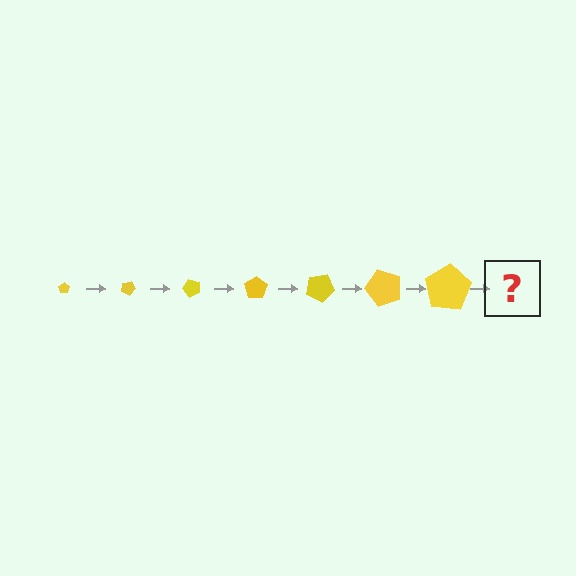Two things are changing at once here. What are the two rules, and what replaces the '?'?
The two rules are that the pentagon grows larger each step and it rotates 25 degrees each step. The '?' should be a pentagon, larger than the previous one and rotated 175 degrees from the start.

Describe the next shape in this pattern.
It should be a pentagon, larger than the previous one and rotated 175 degrees from the start.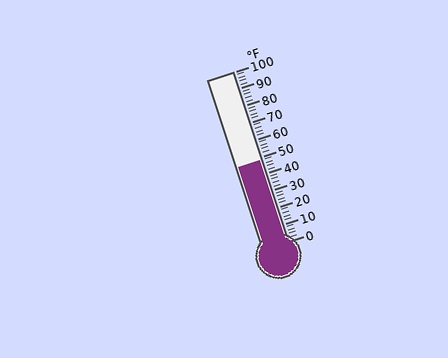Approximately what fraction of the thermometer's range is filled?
The thermometer is filled to approximately 50% of its range.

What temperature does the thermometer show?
The thermometer shows approximately 48°F.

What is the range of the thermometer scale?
The thermometer scale ranges from 0°F to 100°F.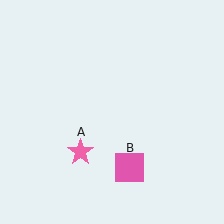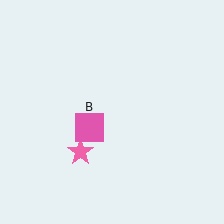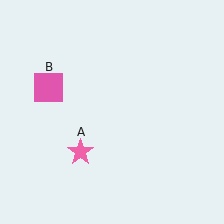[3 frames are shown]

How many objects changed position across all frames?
1 object changed position: pink square (object B).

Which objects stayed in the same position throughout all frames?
Pink star (object A) remained stationary.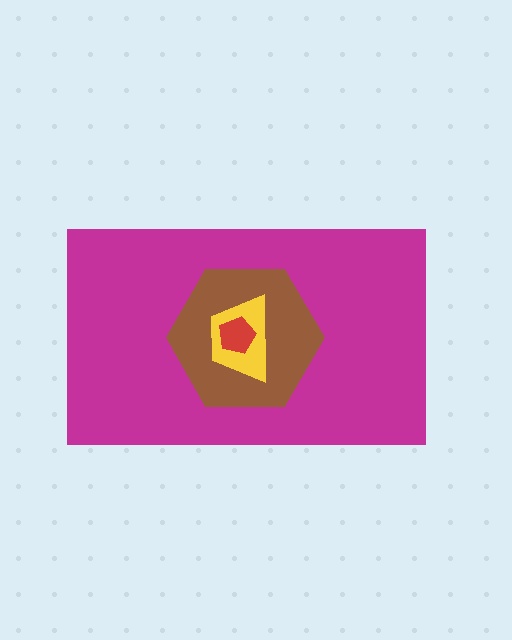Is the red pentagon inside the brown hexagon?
Yes.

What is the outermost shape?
The magenta rectangle.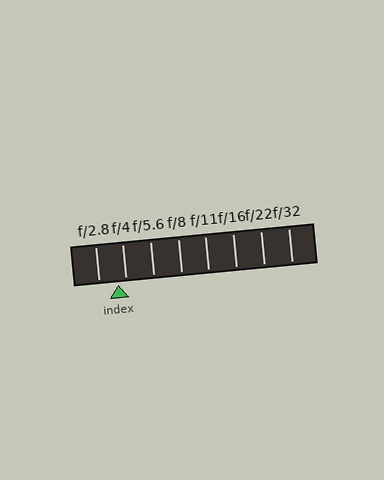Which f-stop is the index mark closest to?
The index mark is closest to f/4.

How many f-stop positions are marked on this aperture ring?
There are 8 f-stop positions marked.